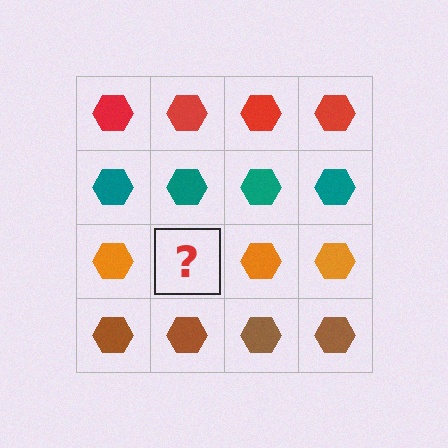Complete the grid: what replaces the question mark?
The question mark should be replaced with an orange hexagon.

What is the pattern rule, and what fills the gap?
The rule is that each row has a consistent color. The gap should be filled with an orange hexagon.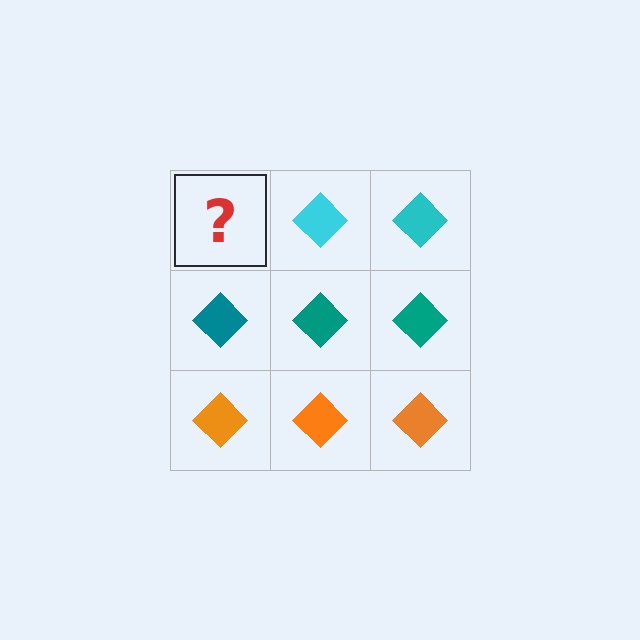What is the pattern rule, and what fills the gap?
The rule is that each row has a consistent color. The gap should be filled with a cyan diamond.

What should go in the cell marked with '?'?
The missing cell should contain a cyan diamond.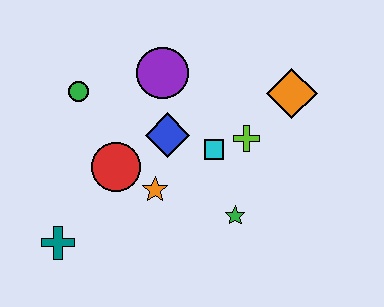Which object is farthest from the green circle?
The orange diamond is farthest from the green circle.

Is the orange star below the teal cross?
No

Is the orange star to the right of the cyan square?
No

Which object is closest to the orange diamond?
The lime cross is closest to the orange diamond.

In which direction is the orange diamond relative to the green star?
The orange diamond is above the green star.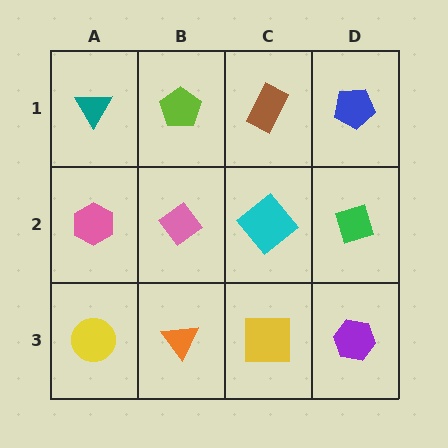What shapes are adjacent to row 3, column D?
A green diamond (row 2, column D), a yellow square (row 3, column C).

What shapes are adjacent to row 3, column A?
A pink hexagon (row 2, column A), an orange triangle (row 3, column B).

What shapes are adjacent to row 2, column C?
A brown rectangle (row 1, column C), a yellow square (row 3, column C), a pink diamond (row 2, column B), a green diamond (row 2, column D).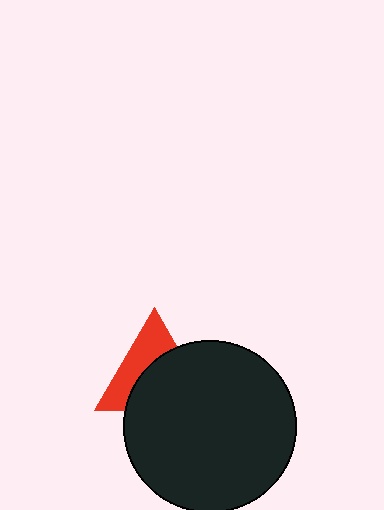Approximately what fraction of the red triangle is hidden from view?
Roughly 56% of the red triangle is hidden behind the black circle.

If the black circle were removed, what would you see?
You would see the complete red triangle.